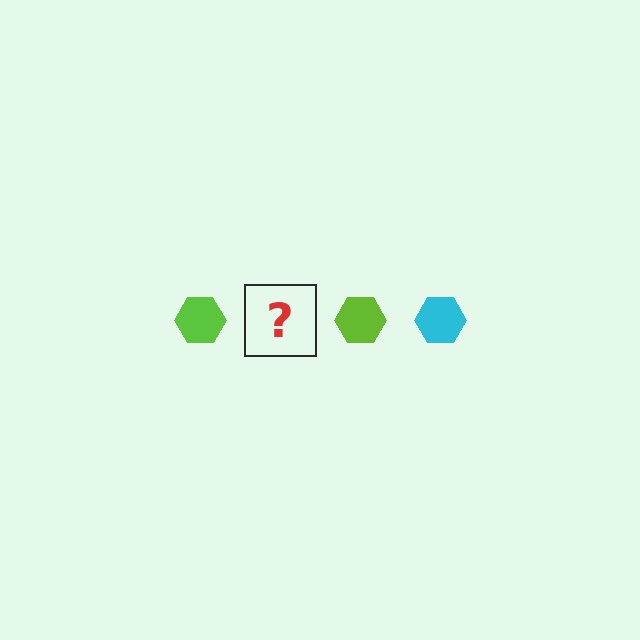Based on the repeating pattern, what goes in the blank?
The blank should be a cyan hexagon.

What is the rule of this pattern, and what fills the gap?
The rule is that the pattern cycles through lime, cyan hexagons. The gap should be filled with a cyan hexagon.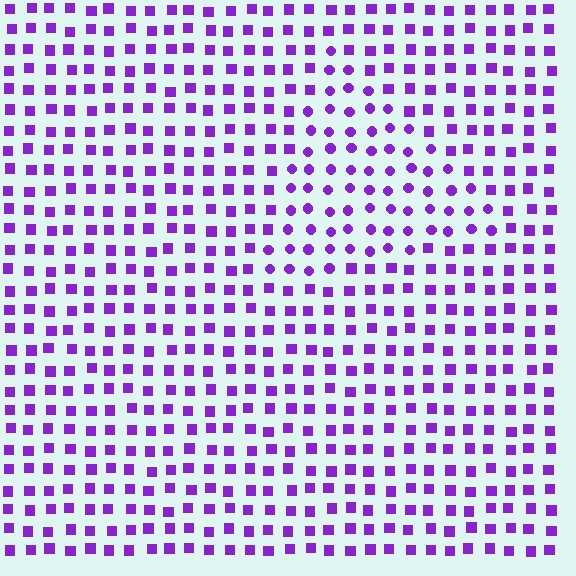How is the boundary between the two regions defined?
The boundary is defined by a change in element shape: circles inside vs. squares outside. All elements share the same color and spacing.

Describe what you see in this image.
The image is filled with small purple elements arranged in a uniform grid. A triangle-shaped region contains circles, while the surrounding area contains squares. The boundary is defined purely by the change in element shape.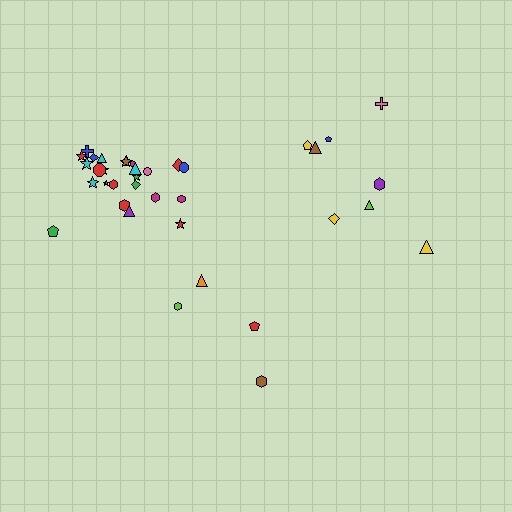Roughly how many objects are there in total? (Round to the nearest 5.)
Roughly 35 objects in total.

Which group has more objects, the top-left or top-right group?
The top-left group.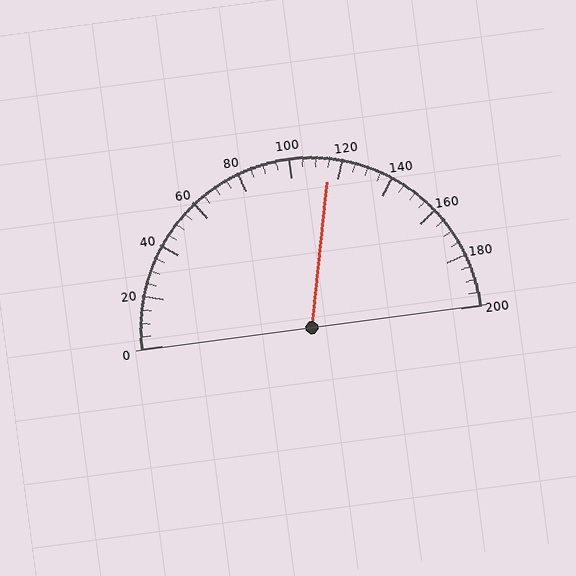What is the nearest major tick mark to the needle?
The nearest major tick mark is 120.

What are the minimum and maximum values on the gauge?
The gauge ranges from 0 to 200.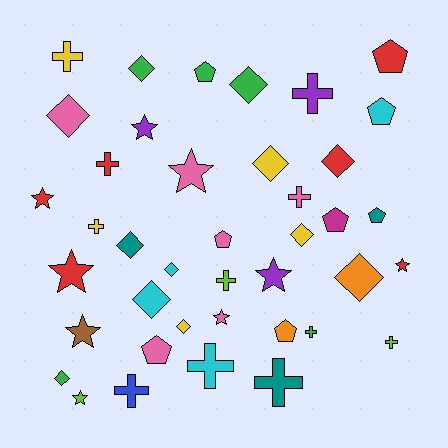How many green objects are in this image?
There are 5 green objects.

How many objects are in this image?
There are 40 objects.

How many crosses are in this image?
There are 11 crosses.